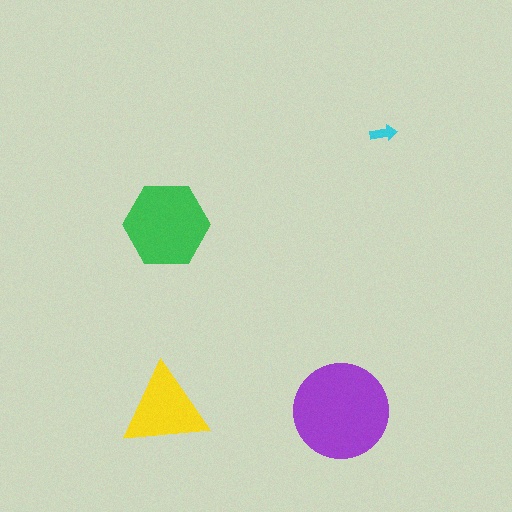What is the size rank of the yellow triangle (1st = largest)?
3rd.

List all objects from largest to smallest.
The purple circle, the green hexagon, the yellow triangle, the cyan arrow.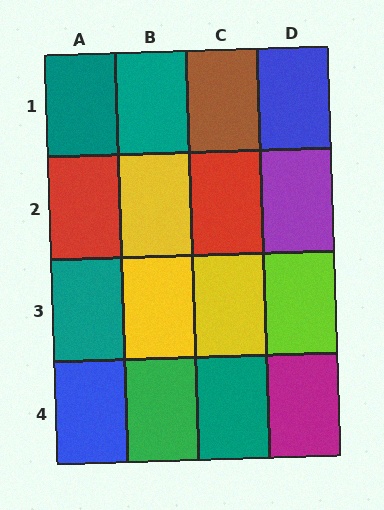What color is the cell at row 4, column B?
Green.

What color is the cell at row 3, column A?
Teal.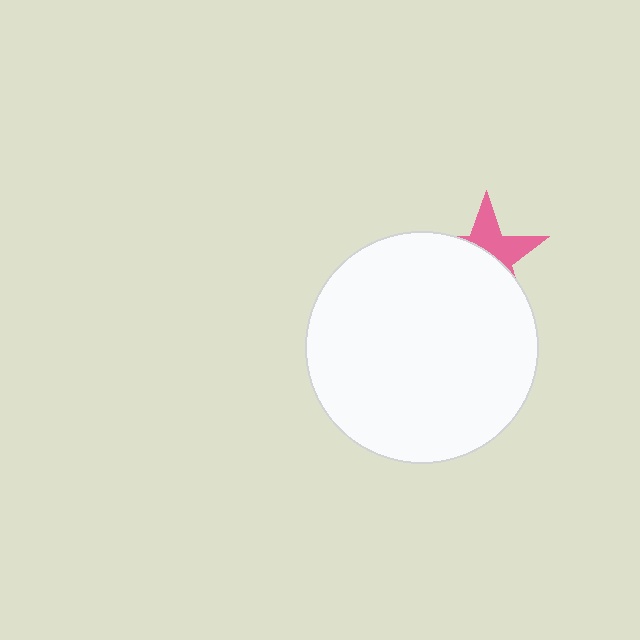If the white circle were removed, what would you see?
You would see the complete pink star.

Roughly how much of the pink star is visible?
A small part of it is visible (roughly 40%).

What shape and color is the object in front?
The object in front is a white circle.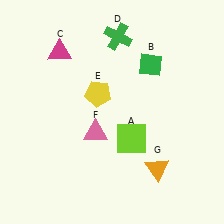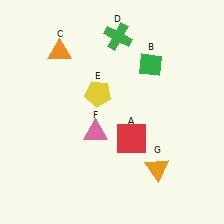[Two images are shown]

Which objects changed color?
A changed from lime to red. C changed from magenta to orange.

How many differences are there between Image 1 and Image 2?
There are 2 differences between the two images.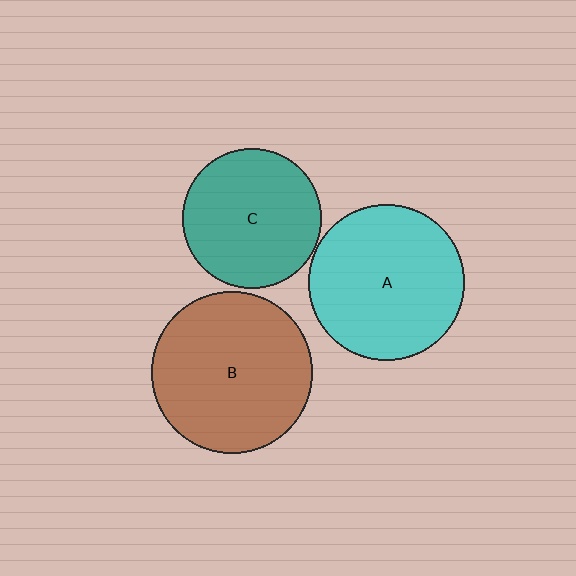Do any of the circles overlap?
No, none of the circles overlap.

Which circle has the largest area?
Circle B (brown).